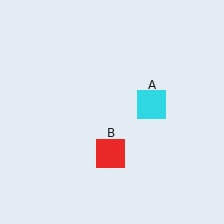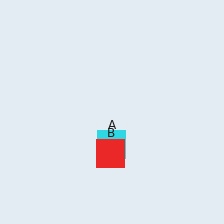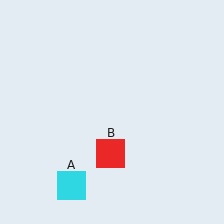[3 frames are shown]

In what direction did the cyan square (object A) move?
The cyan square (object A) moved down and to the left.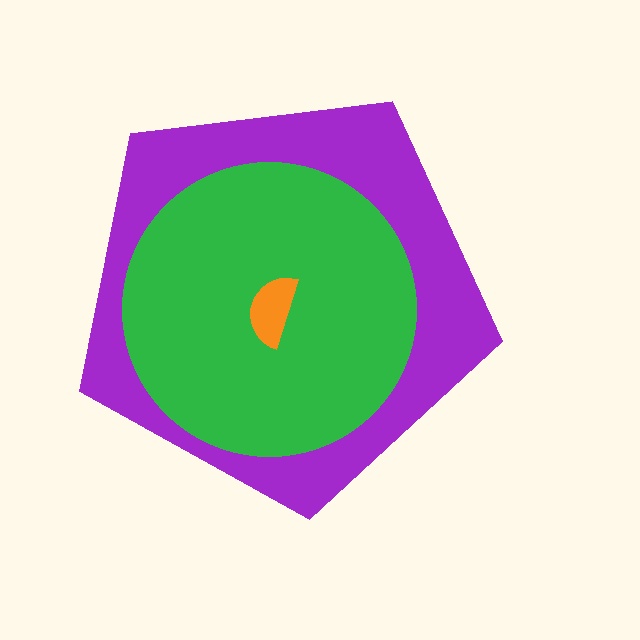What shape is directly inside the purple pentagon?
The green circle.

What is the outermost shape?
The purple pentagon.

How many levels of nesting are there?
3.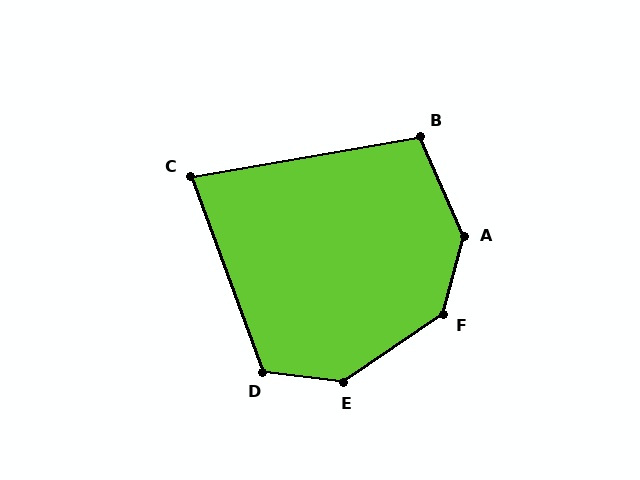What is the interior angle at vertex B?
Approximately 104 degrees (obtuse).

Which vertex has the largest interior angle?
A, at approximately 141 degrees.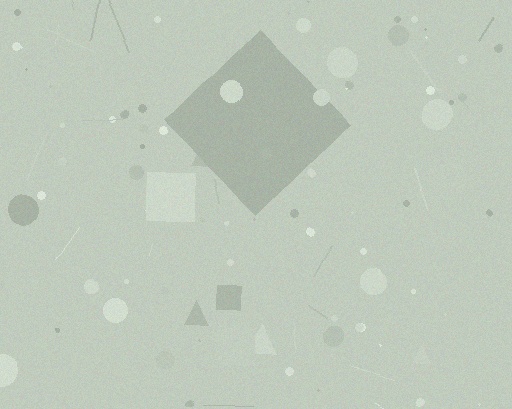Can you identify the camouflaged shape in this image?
The camouflaged shape is a diamond.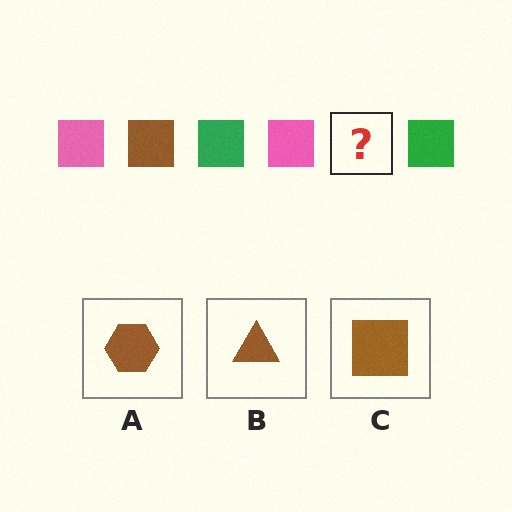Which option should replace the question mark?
Option C.